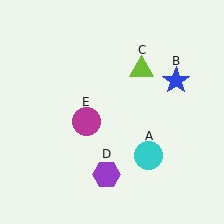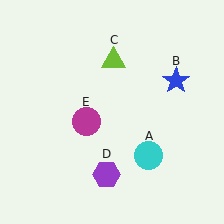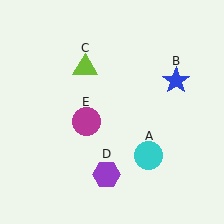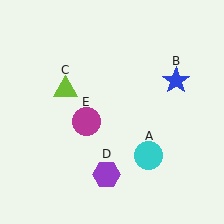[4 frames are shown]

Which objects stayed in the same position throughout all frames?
Cyan circle (object A) and blue star (object B) and purple hexagon (object D) and magenta circle (object E) remained stationary.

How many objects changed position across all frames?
1 object changed position: lime triangle (object C).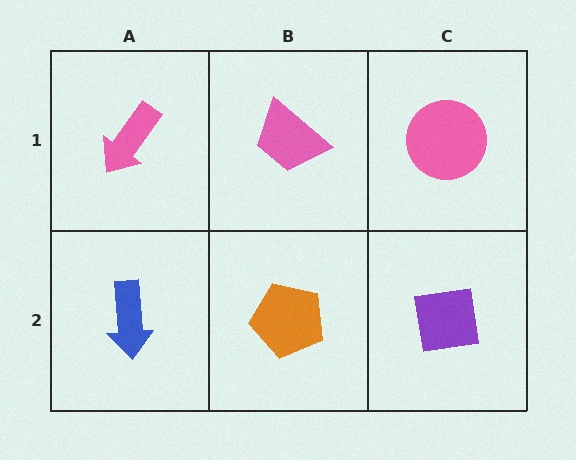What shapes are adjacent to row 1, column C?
A purple square (row 2, column C), a pink trapezoid (row 1, column B).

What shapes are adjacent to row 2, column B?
A pink trapezoid (row 1, column B), a blue arrow (row 2, column A), a purple square (row 2, column C).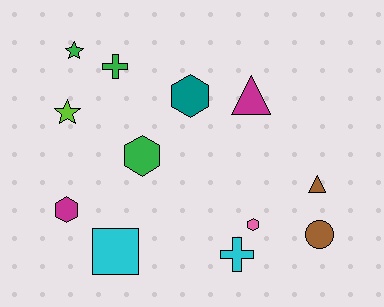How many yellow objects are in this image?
There are no yellow objects.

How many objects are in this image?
There are 12 objects.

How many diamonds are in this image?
There are no diamonds.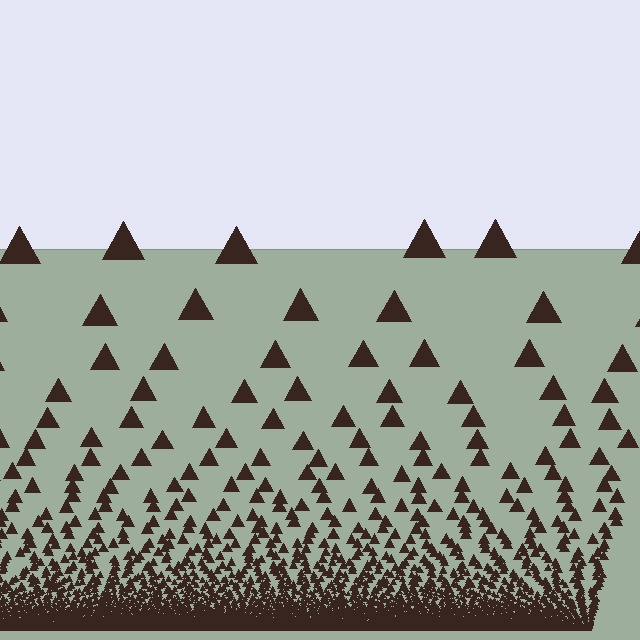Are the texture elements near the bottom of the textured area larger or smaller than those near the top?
Smaller. The gradient is inverted — elements near the bottom are smaller and denser.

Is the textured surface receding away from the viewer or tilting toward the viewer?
The surface appears to tilt toward the viewer. Texture elements get larger and sparser toward the top.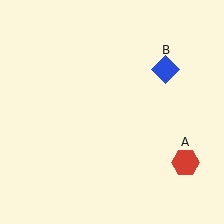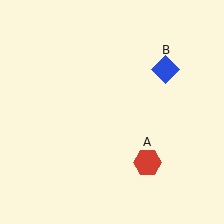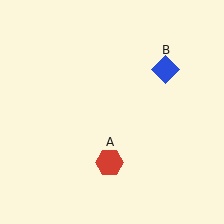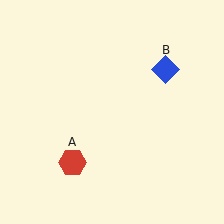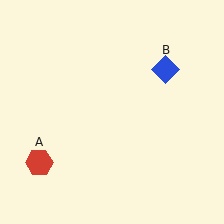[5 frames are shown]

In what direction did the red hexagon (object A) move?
The red hexagon (object A) moved left.